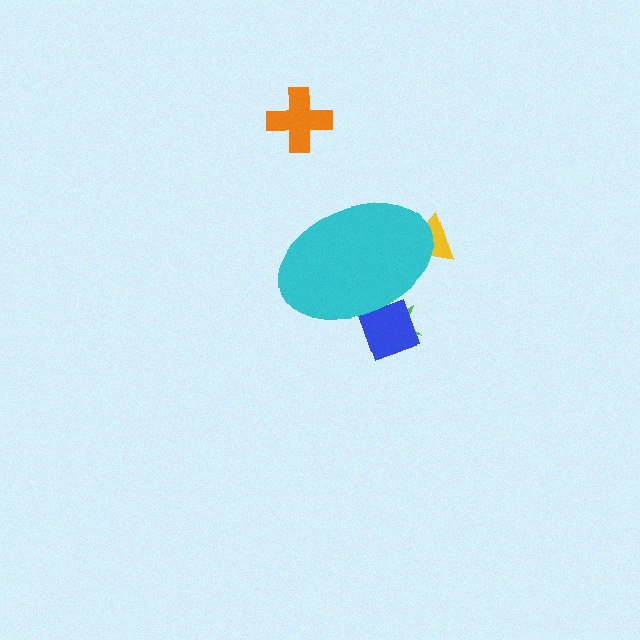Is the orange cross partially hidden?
No, the orange cross is fully visible.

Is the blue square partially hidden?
Yes, the blue square is partially hidden behind the cyan ellipse.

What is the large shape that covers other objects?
A cyan ellipse.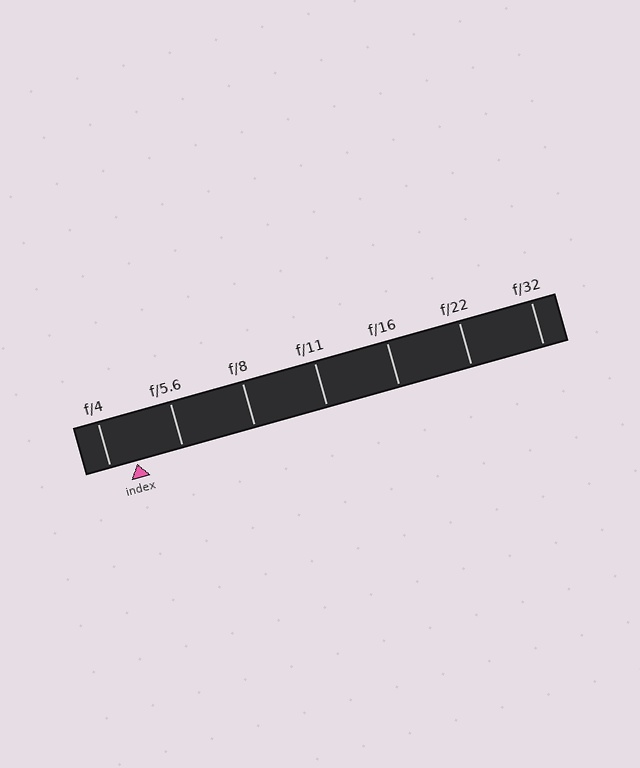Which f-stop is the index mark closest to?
The index mark is closest to f/4.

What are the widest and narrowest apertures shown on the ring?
The widest aperture shown is f/4 and the narrowest is f/32.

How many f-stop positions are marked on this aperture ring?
There are 7 f-stop positions marked.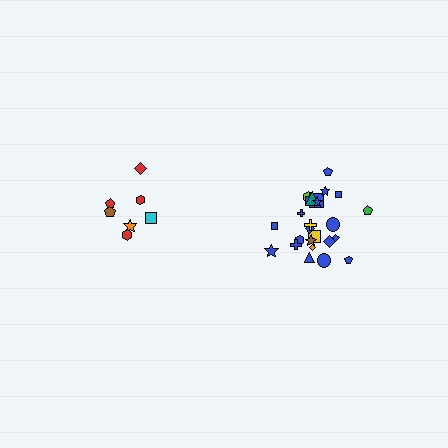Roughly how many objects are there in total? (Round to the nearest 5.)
Roughly 30 objects in total.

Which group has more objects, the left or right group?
The right group.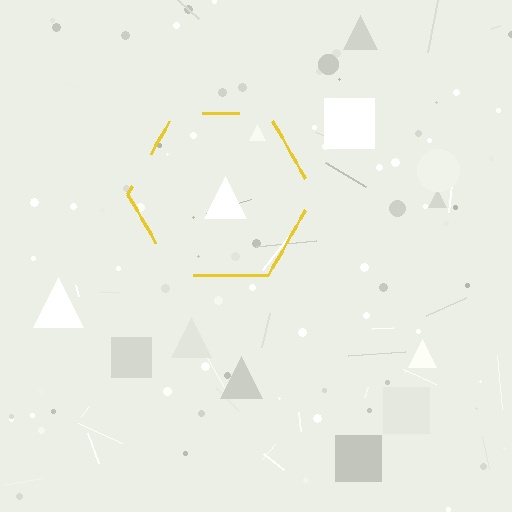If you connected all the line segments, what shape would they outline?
They would outline a hexagon.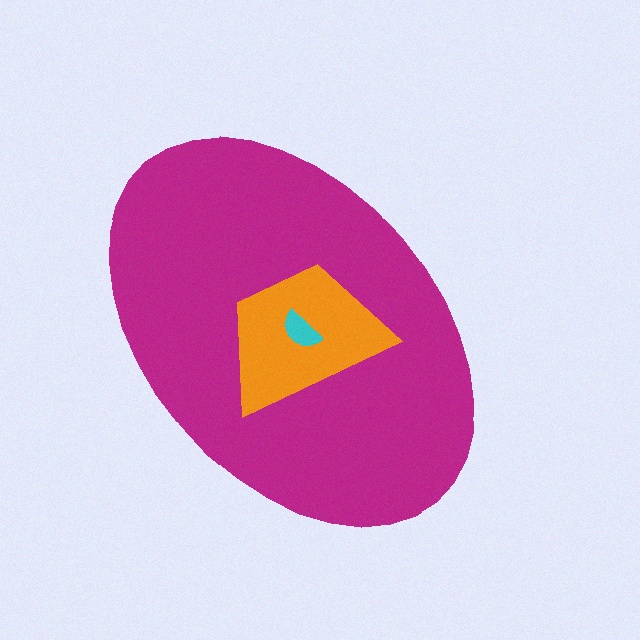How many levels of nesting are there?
3.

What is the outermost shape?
The magenta ellipse.